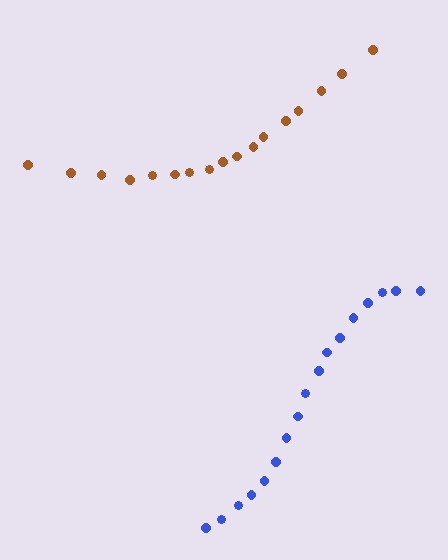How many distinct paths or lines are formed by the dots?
There are 2 distinct paths.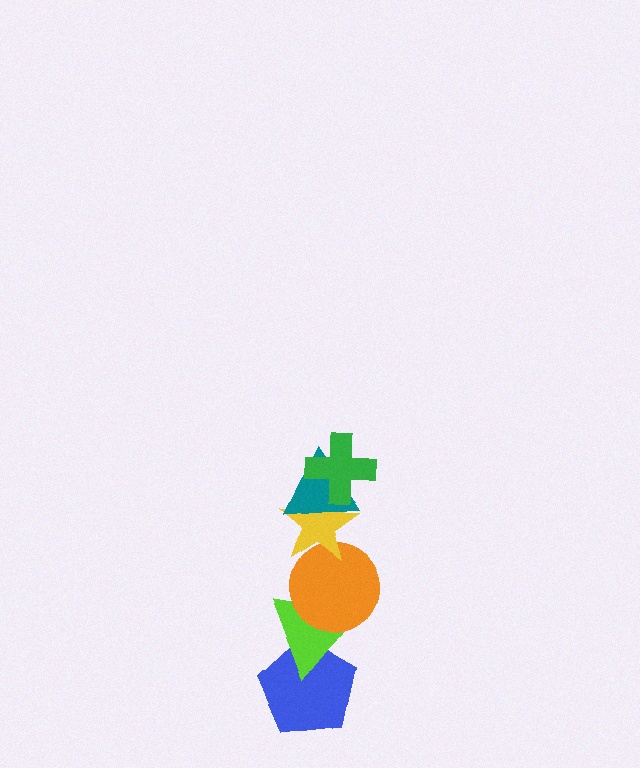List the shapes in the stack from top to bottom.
From top to bottom: the green cross, the teal triangle, the yellow star, the orange circle, the lime triangle, the blue pentagon.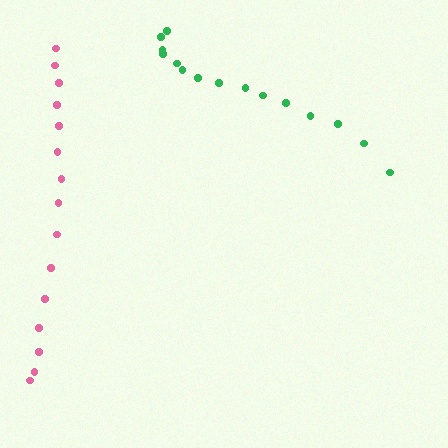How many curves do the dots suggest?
There are 2 distinct paths.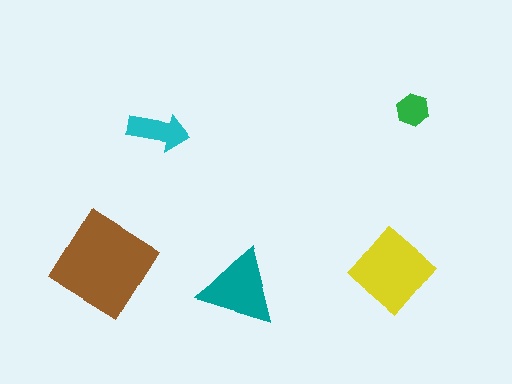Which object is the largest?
The brown diamond.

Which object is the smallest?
The green hexagon.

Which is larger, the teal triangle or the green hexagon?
The teal triangle.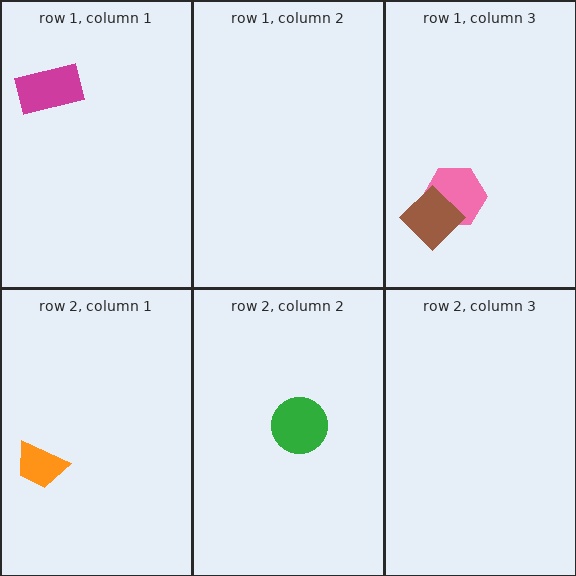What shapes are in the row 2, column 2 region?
The green circle.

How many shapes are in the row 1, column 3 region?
2.